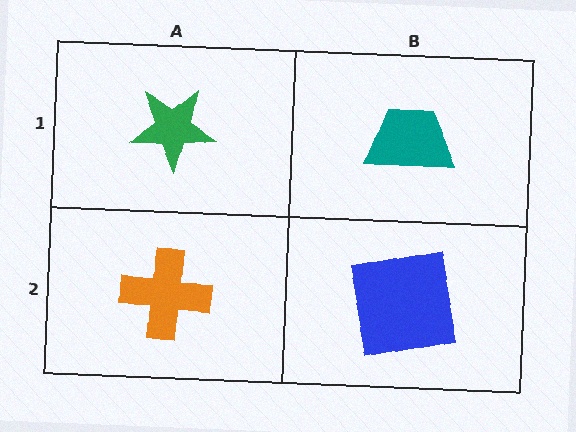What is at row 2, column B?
A blue square.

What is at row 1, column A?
A green star.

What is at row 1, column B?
A teal trapezoid.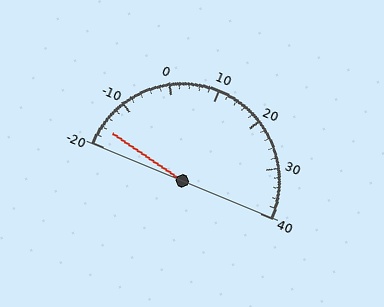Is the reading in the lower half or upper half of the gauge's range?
The reading is in the lower half of the range (-20 to 40).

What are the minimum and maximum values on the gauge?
The gauge ranges from -20 to 40.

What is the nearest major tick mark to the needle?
The nearest major tick mark is -20.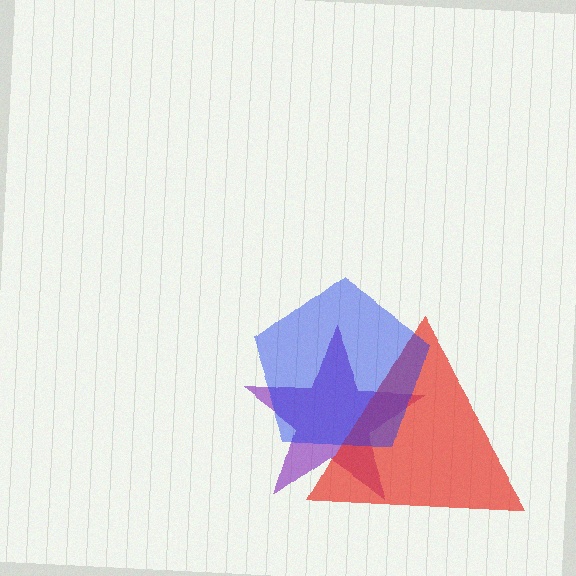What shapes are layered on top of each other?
The layered shapes are: a purple star, a red triangle, a blue pentagon.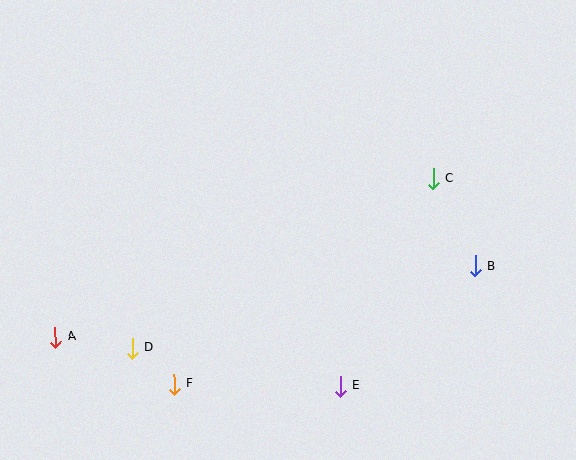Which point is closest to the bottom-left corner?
Point A is closest to the bottom-left corner.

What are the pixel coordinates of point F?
Point F is at (174, 384).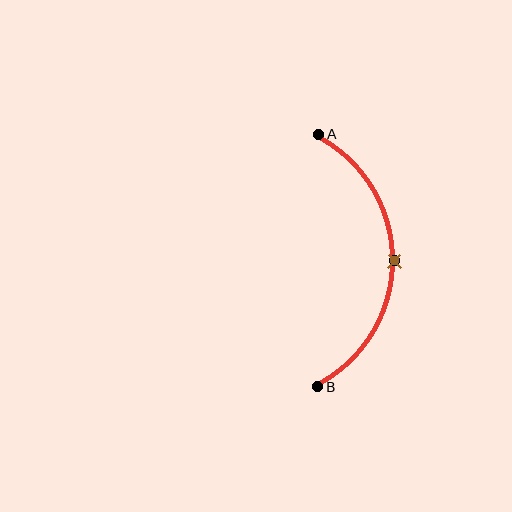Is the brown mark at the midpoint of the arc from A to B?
Yes. The brown mark lies on the arc at equal arc-length from both A and B — it is the arc midpoint.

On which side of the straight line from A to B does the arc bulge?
The arc bulges to the right of the straight line connecting A and B.